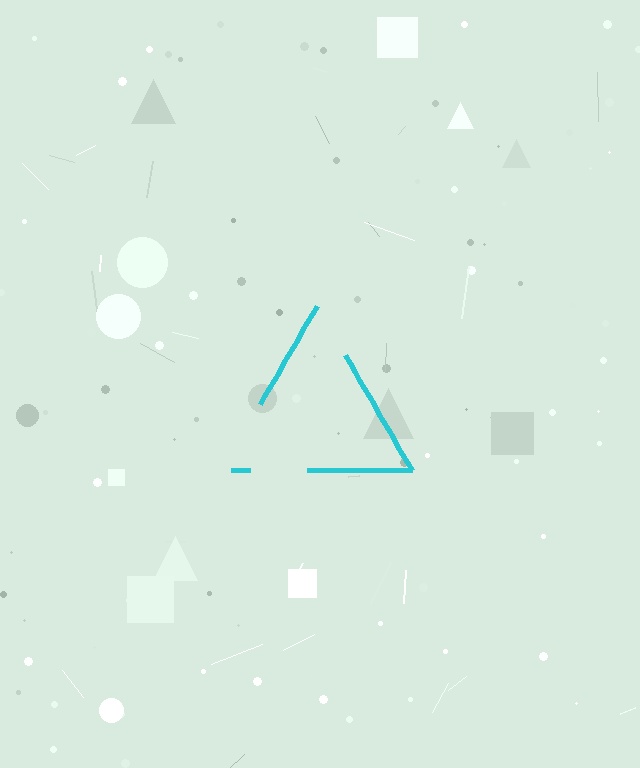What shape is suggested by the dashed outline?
The dashed outline suggests a triangle.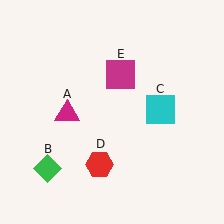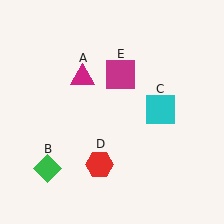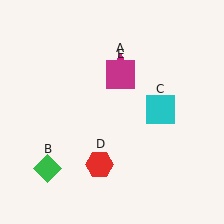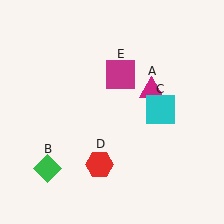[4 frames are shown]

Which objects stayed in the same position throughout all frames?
Green diamond (object B) and cyan square (object C) and red hexagon (object D) and magenta square (object E) remained stationary.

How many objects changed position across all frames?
1 object changed position: magenta triangle (object A).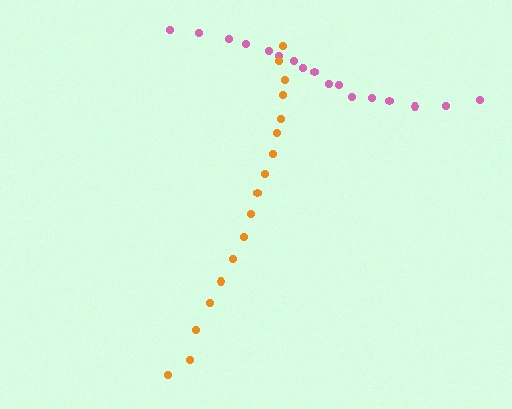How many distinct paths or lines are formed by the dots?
There are 2 distinct paths.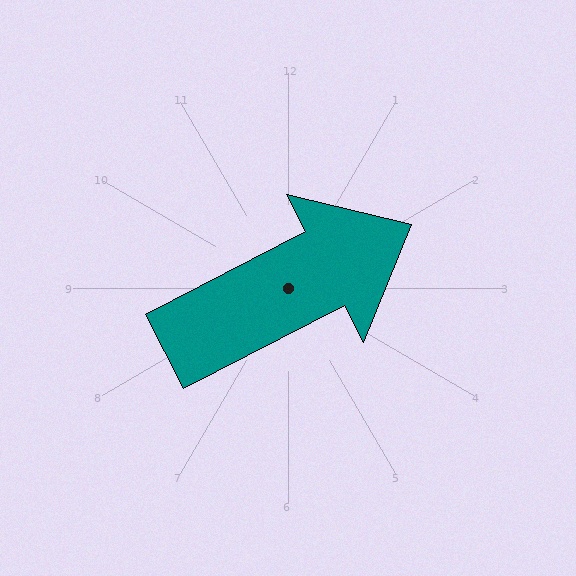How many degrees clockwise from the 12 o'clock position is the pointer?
Approximately 63 degrees.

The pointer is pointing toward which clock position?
Roughly 2 o'clock.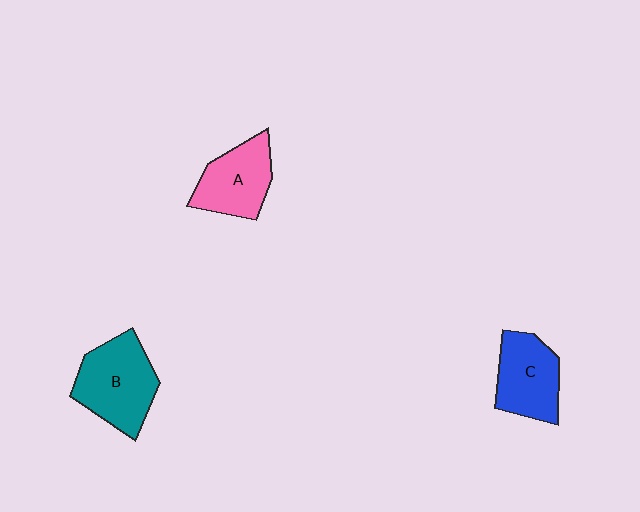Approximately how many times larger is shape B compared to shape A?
Approximately 1.3 times.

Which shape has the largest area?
Shape B (teal).